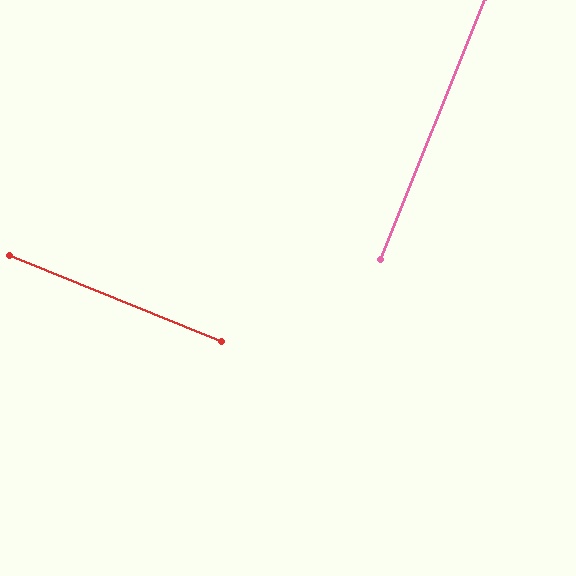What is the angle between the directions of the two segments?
Approximately 89 degrees.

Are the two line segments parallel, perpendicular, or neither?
Perpendicular — they meet at approximately 89°.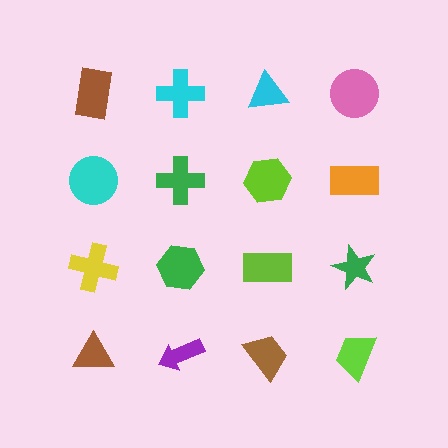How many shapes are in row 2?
4 shapes.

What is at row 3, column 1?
A yellow cross.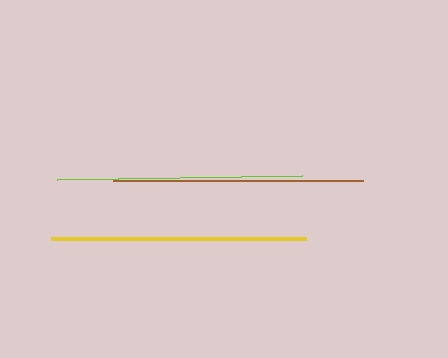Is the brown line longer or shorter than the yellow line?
The yellow line is longer than the brown line.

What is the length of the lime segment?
The lime segment is approximately 245 pixels long.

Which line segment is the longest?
The yellow line is the longest at approximately 255 pixels.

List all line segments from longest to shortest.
From longest to shortest: yellow, brown, lime.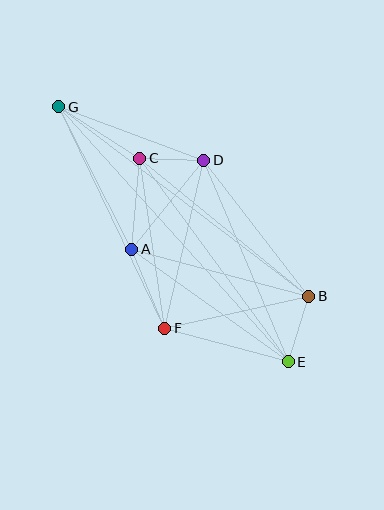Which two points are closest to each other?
Points C and D are closest to each other.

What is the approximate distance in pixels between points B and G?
The distance between B and G is approximately 314 pixels.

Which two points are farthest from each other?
Points E and G are farthest from each other.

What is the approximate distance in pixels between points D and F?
The distance between D and F is approximately 173 pixels.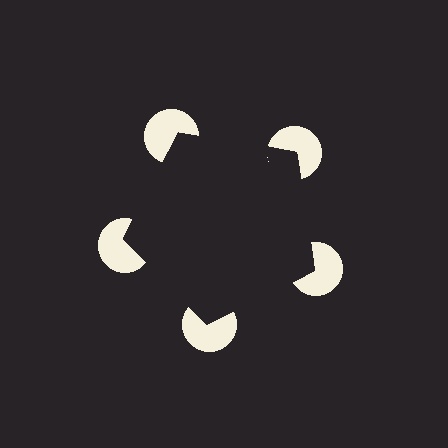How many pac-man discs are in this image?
There are 5 — one at each vertex of the illusory pentagon.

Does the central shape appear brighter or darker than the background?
It typically appears slightly darker than the background, even though no actual brightness change is drawn.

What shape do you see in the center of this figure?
An illusory pentagon — its edges are inferred from the aligned wedge cuts in the pac-man discs, not physically drawn.